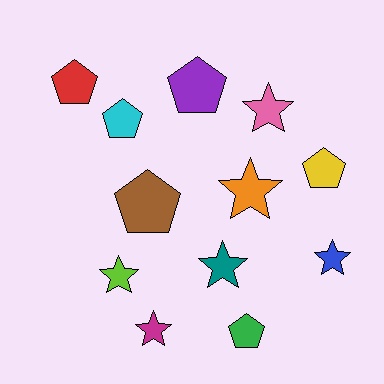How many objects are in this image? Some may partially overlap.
There are 12 objects.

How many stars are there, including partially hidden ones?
There are 6 stars.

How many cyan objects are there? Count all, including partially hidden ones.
There is 1 cyan object.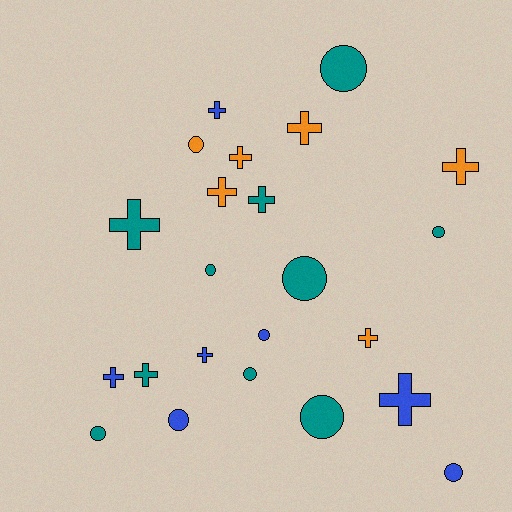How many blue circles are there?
There are 3 blue circles.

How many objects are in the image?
There are 23 objects.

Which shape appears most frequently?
Cross, with 12 objects.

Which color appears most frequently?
Teal, with 10 objects.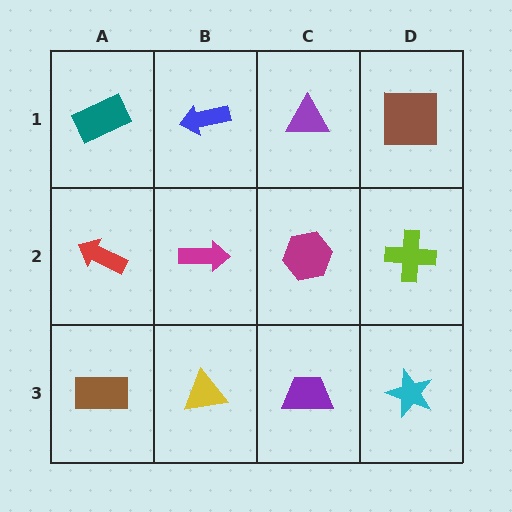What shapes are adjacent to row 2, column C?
A purple triangle (row 1, column C), a purple trapezoid (row 3, column C), a magenta arrow (row 2, column B), a lime cross (row 2, column D).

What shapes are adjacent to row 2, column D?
A brown square (row 1, column D), a cyan star (row 3, column D), a magenta hexagon (row 2, column C).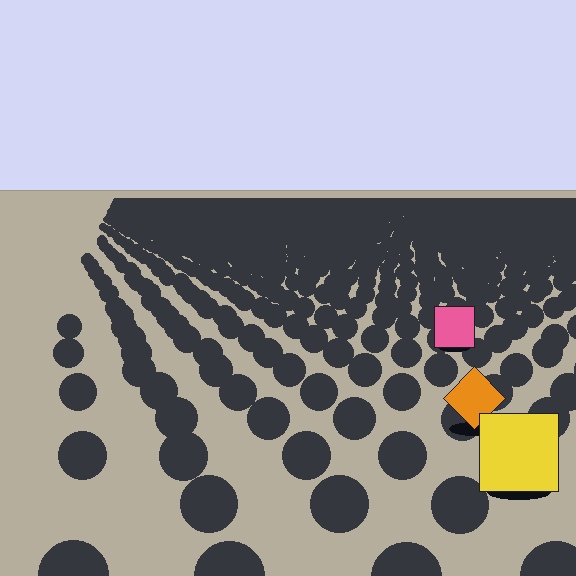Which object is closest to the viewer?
The yellow square is closest. The texture marks near it are larger and more spread out.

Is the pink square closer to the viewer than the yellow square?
No. The yellow square is closer — you can tell from the texture gradient: the ground texture is coarser near it.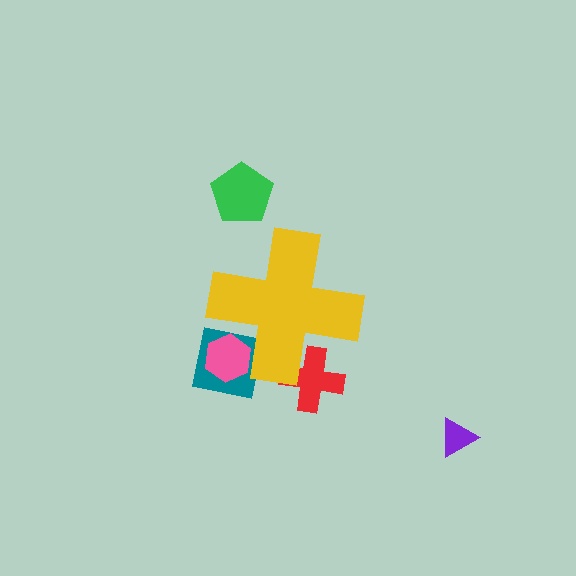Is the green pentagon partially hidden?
No, the green pentagon is fully visible.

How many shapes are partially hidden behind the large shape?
3 shapes are partially hidden.